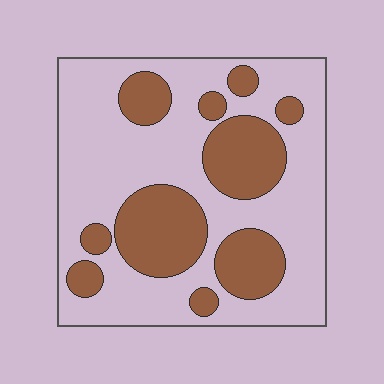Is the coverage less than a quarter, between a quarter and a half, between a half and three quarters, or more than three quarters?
Between a quarter and a half.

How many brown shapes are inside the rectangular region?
10.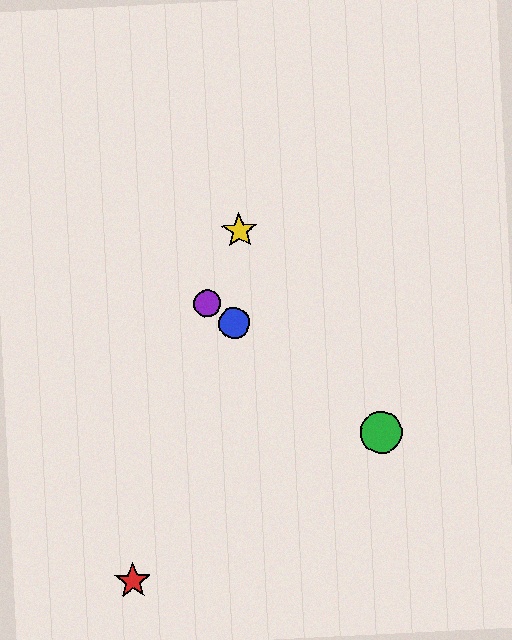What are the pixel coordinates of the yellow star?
The yellow star is at (239, 231).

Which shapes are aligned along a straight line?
The blue circle, the green circle, the purple circle are aligned along a straight line.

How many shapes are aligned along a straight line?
3 shapes (the blue circle, the green circle, the purple circle) are aligned along a straight line.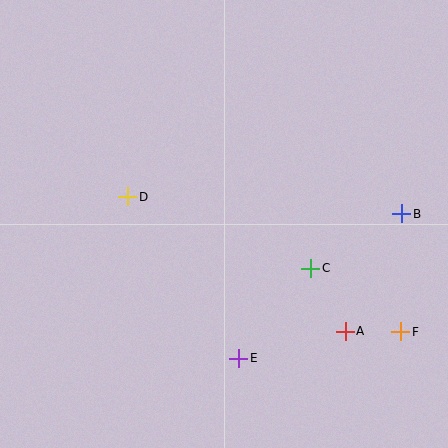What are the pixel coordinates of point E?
Point E is at (239, 358).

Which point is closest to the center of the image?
Point C at (311, 268) is closest to the center.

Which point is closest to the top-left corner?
Point D is closest to the top-left corner.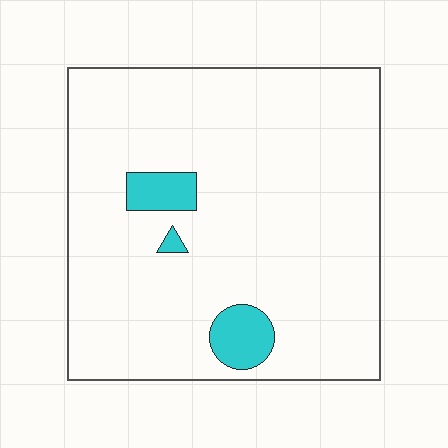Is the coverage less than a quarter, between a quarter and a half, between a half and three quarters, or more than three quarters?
Less than a quarter.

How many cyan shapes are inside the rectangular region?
3.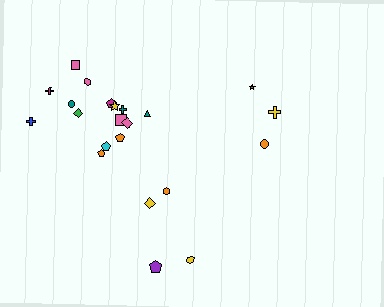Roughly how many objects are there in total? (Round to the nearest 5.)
Roughly 20 objects in total.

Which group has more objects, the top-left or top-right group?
The top-left group.